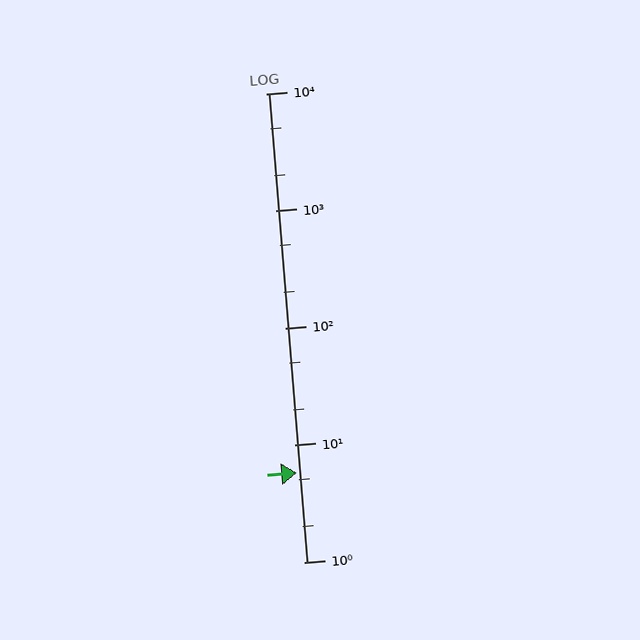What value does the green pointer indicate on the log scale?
The pointer indicates approximately 5.8.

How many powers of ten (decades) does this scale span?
The scale spans 4 decades, from 1 to 10000.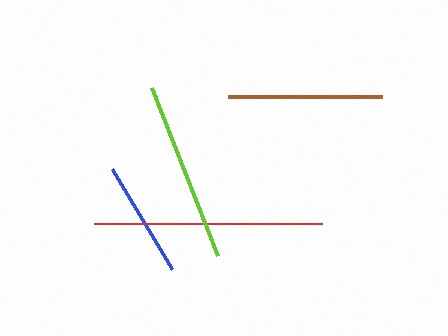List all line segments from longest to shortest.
From longest to shortest: red, lime, brown, blue.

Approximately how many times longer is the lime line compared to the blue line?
The lime line is approximately 1.6 times the length of the blue line.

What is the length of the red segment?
The red segment is approximately 228 pixels long.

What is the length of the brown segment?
The brown segment is approximately 154 pixels long.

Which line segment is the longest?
The red line is the longest at approximately 228 pixels.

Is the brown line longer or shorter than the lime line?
The lime line is longer than the brown line.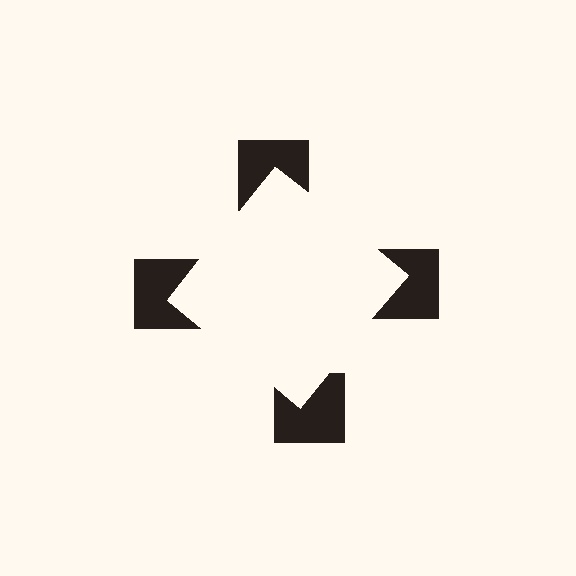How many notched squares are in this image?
There are 4 — one at each vertex of the illusory square.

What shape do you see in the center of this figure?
An illusory square — its edges are inferred from the aligned wedge cuts in the notched squares, not physically drawn.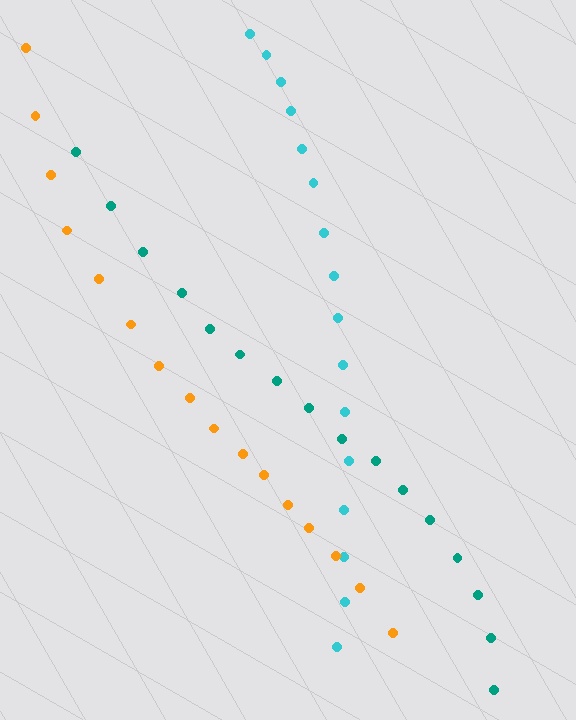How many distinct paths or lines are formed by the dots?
There are 3 distinct paths.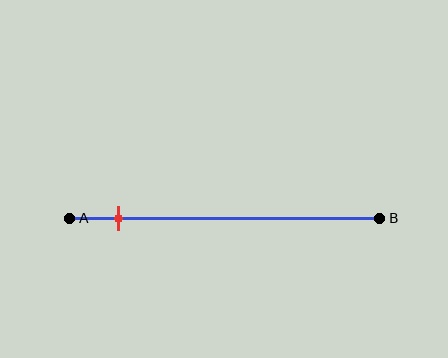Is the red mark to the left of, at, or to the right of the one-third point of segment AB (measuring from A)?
The red mark is to the left of the one-third point of segment AB.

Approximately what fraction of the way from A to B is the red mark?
The red mark is approximately 15% of the way from A to B.